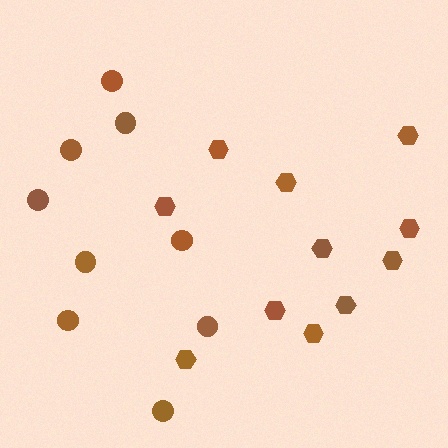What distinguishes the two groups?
There are 2 groups: one group of circles (9) and one group of hexagons (11).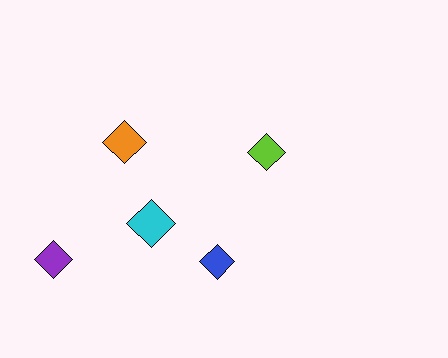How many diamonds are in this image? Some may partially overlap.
There are 5 diamonds.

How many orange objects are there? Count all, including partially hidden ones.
There is 1 orange object.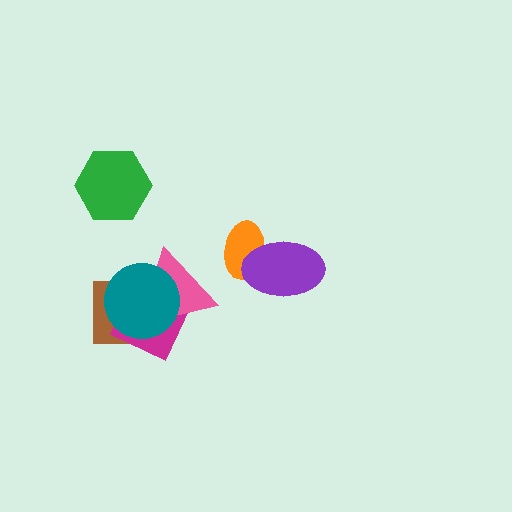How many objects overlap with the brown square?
3 objects overlap with the brown square.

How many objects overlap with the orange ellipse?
1 object overlaps with the orange ellipse.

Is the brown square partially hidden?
Yes, it is partially covered by another shape.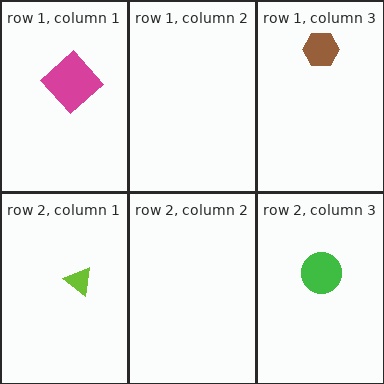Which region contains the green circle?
The row 2, column 3 region.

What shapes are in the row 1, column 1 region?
The magenta diamond.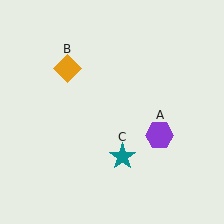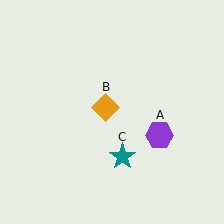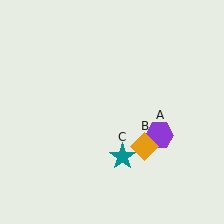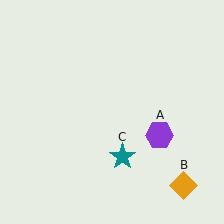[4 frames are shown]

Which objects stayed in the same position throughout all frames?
Purple hexagon (object A) and teal star (object C) remained stationary.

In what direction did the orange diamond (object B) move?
The orange diamond (object B) moved down and to the right.